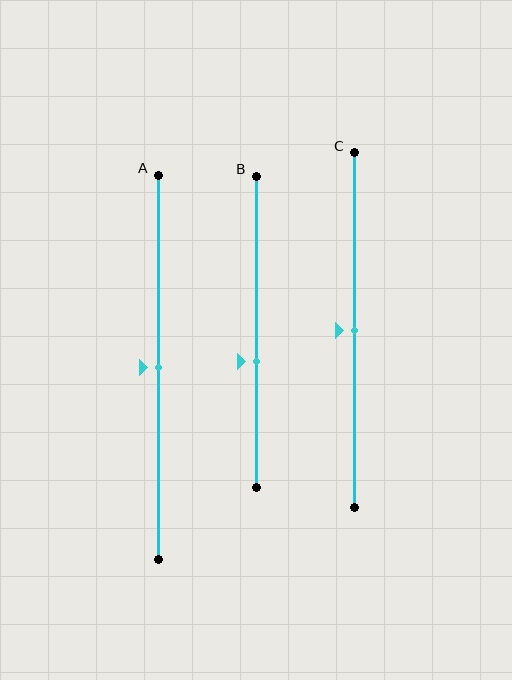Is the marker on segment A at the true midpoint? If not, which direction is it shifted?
Yes, the marker on segment A is at the true midpoint.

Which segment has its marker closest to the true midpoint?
Segment A has its marker closest to the true midpoint.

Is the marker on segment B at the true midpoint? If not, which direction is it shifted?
No, the marker on segment B is shifted downward by about 10% of the segment length.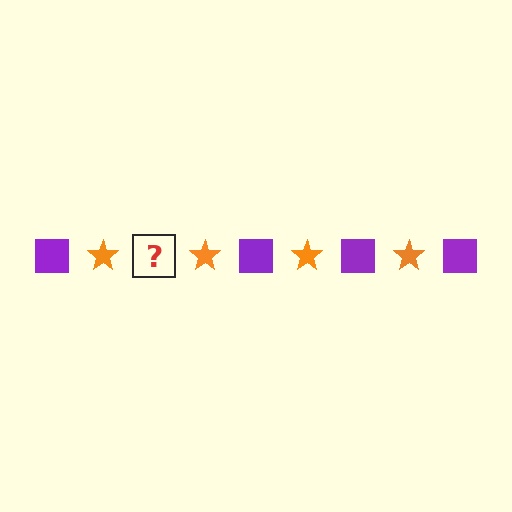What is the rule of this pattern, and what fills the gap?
The rule is that the pattern alternates between purple square and orange star. The gap should be filled with a purple square.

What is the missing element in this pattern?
The missing element is a purple square.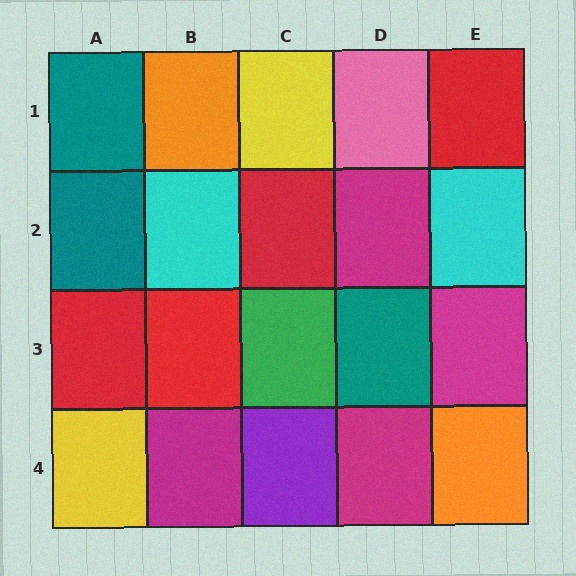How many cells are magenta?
4 cells are magenta.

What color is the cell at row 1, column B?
Orange.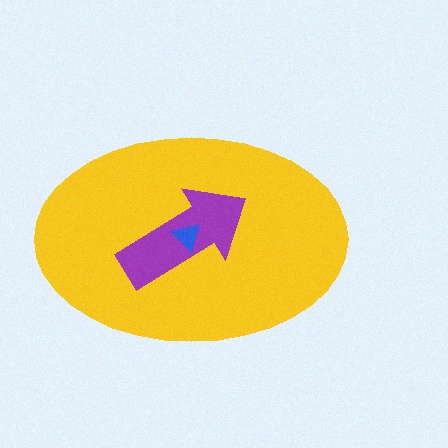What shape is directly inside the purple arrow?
The blue triangle.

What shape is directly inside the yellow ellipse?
The purple arrow.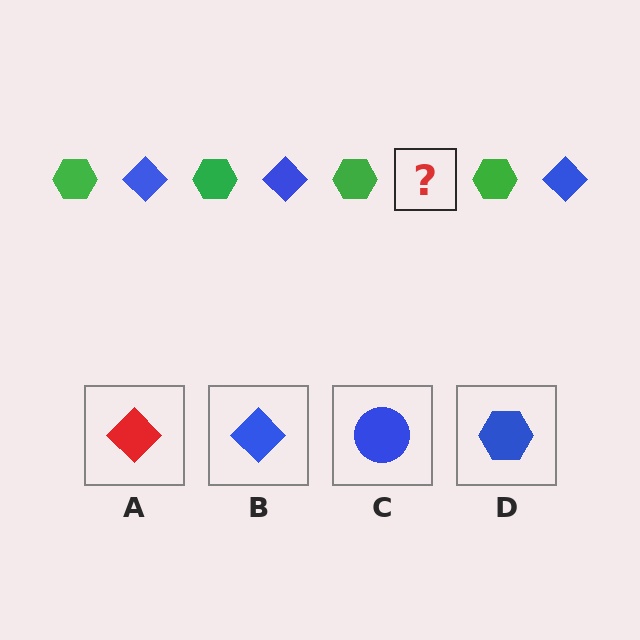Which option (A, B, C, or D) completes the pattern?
B.